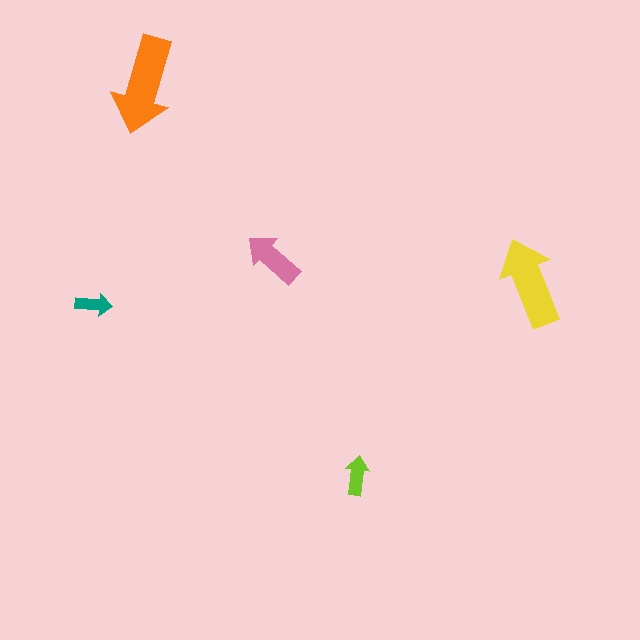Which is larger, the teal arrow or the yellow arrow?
The yellow one.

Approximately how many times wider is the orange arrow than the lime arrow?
About 2.5 times wider.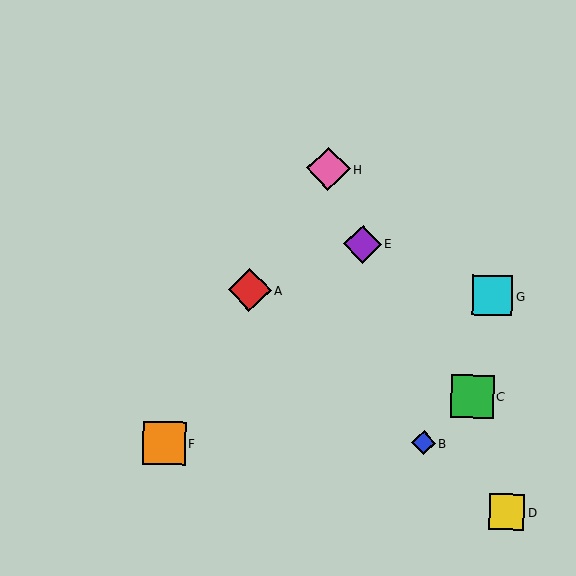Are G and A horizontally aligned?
Yes, both are at y≈296.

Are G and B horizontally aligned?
No, G is at y≈296 and B is at y≈443.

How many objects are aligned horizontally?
2 objects (A, G) are aligned horizontally.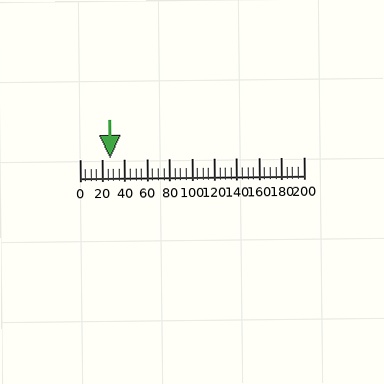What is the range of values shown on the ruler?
The ruler shows values from 0 to 200.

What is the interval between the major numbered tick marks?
The major tick marks are spaced 20 units apart.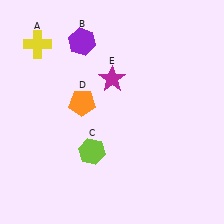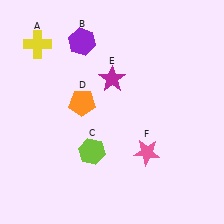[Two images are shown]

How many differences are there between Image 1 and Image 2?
There is 1 difference between the two images.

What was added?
A pink star (F) was added in Image 2.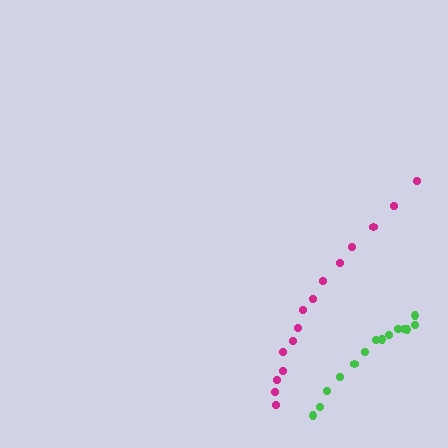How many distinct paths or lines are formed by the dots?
There are 2 distinct paths.